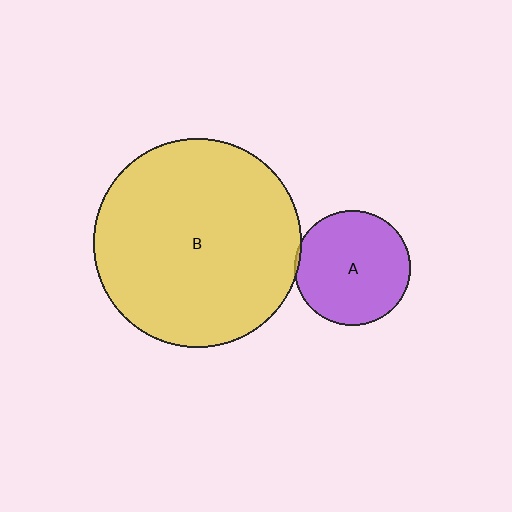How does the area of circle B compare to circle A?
Approximately 3.2 times.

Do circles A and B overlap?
Yes.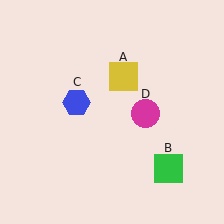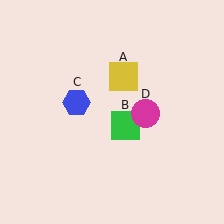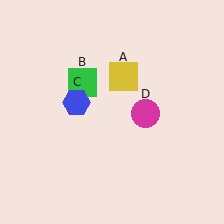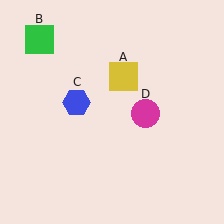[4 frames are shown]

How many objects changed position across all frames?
1 object changed position: green square (object B).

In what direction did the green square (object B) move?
The green square (object B) moved up and to the left.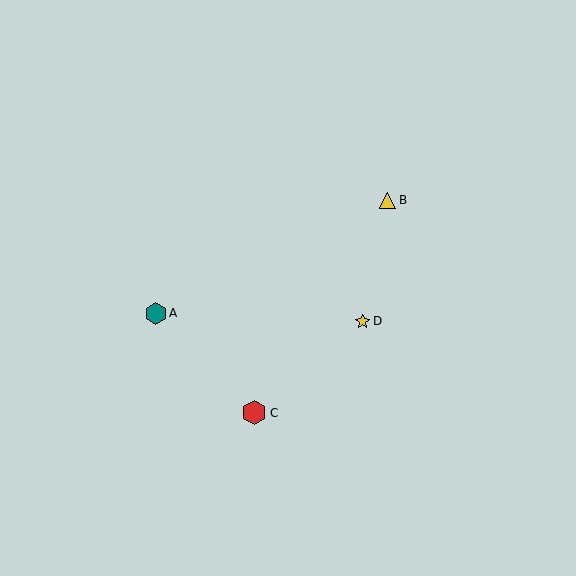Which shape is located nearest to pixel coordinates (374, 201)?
The yellow triangle (labeled B) at (388, 200) is nearest to that location.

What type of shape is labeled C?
Shape C is a red hexagon.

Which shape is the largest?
The red hexagon (labeled C) is the largest.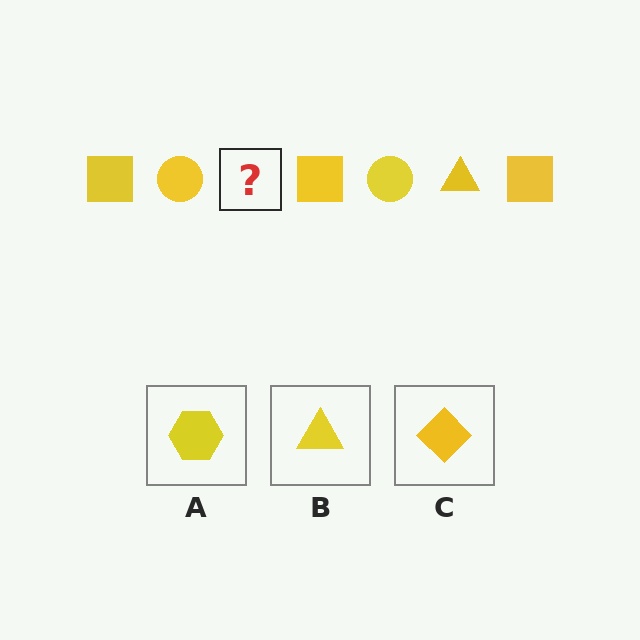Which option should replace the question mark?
Option B.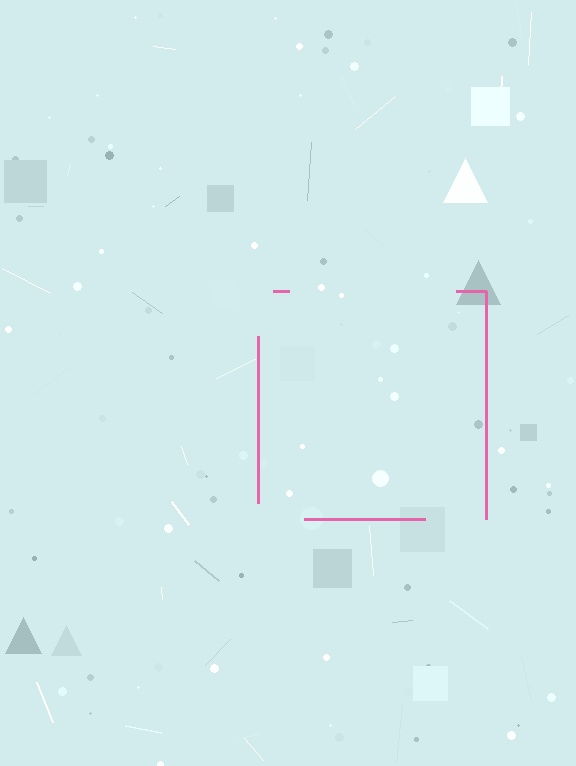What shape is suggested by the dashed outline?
The dashed outline suggests a square.